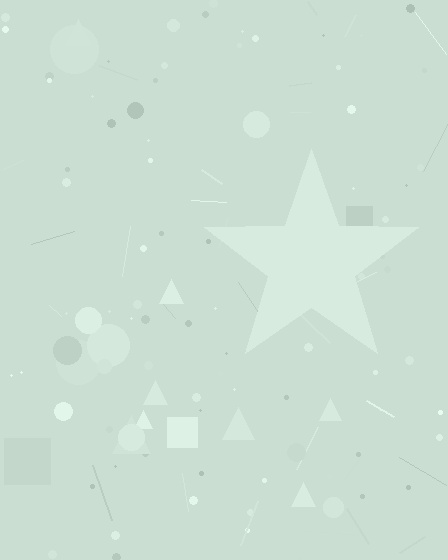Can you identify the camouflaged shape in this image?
The camouflaged shape is a star.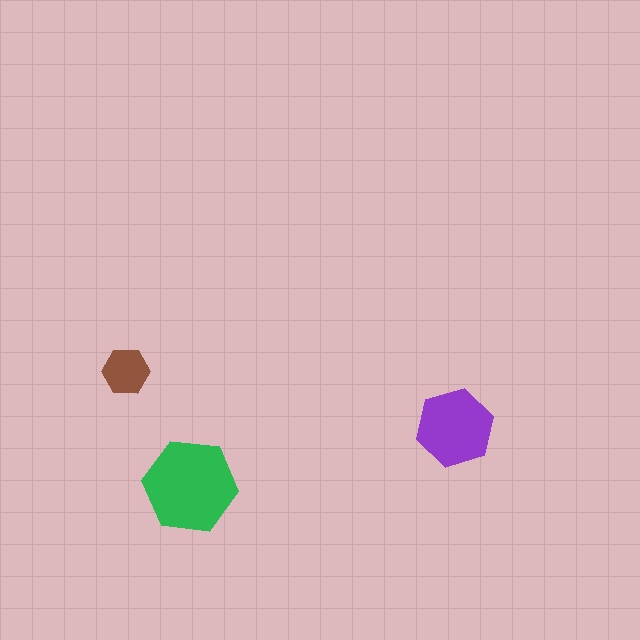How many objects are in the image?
There are 3 objects in the image.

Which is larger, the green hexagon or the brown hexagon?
The green one.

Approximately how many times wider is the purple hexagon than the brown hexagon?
About 1.5 times wider.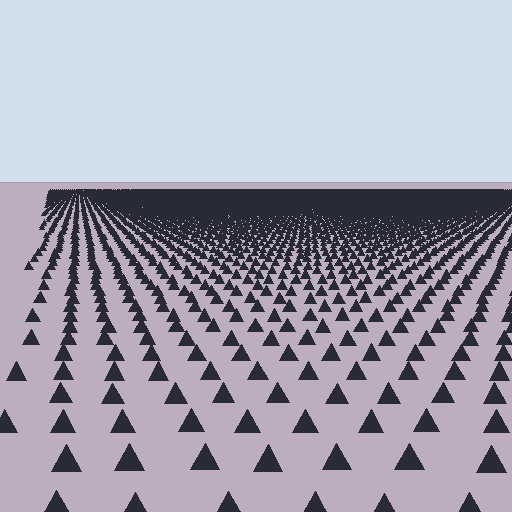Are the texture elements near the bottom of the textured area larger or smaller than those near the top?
Larger. Near the bottom, elements are closer to the viewer and appear at a bigger on-screen size.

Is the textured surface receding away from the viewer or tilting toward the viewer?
The surface is receding away from the viewer. Texture elements get smaller and denser toward the top.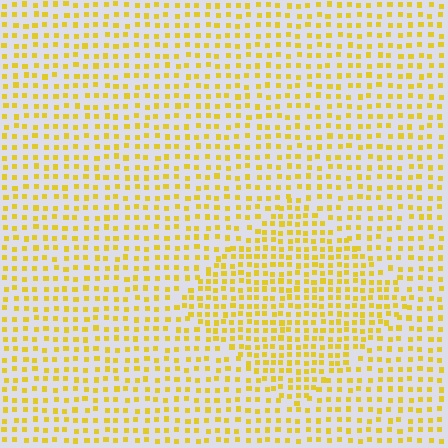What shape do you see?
I see a diamond.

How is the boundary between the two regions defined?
The boundary is defined by a change in element density (approximately 1.5x ratio). All elements are the same color, size, and shape.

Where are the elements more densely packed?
The elements are more densely packed inside the diamond boundary.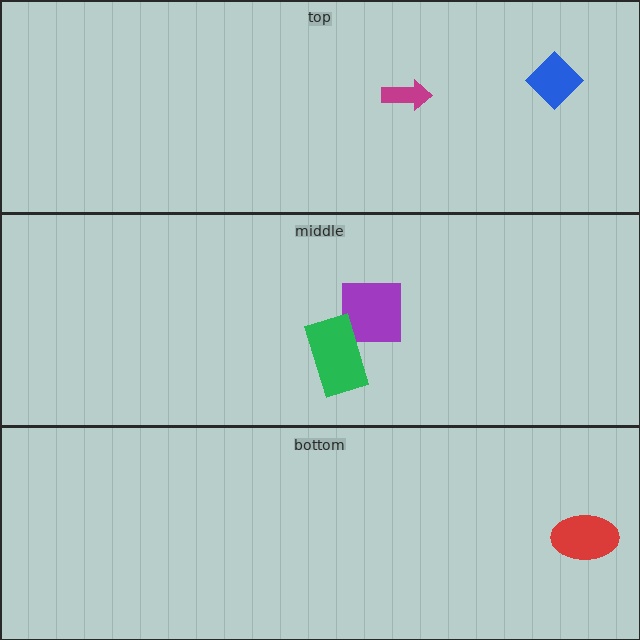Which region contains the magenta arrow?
The top region.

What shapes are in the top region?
The blue diamond, the magenta arrow.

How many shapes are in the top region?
2.